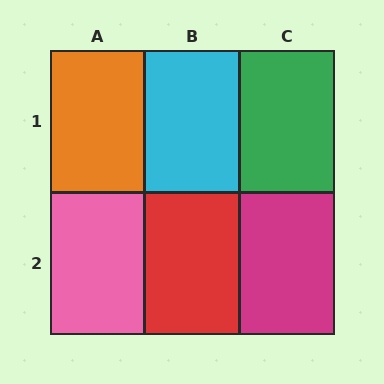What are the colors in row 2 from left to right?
Pink, red, magenta.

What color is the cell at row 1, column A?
Orange.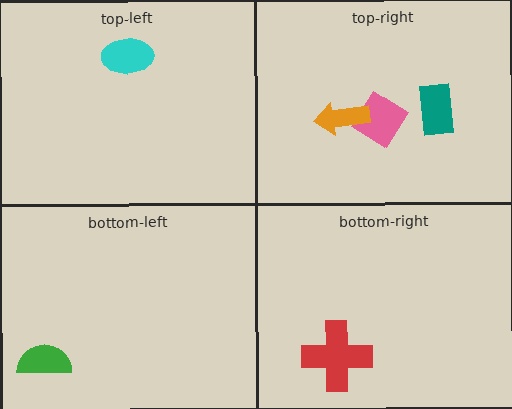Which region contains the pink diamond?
The top-right region.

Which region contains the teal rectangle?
The top-right region.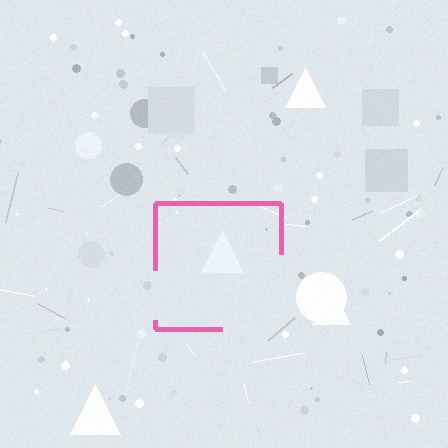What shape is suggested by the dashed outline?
The dashed outline suggests a square.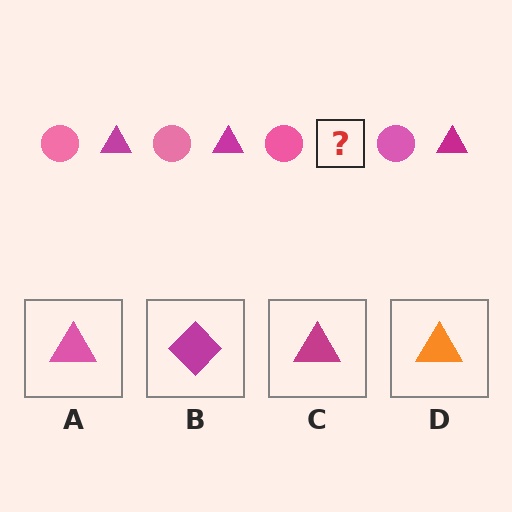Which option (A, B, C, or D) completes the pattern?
C.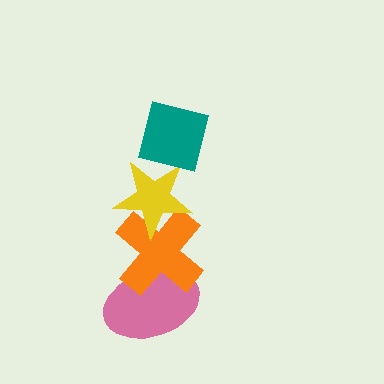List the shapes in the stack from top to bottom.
From top to bottom: the teal square, the yellow star, the orange cross, the pink ellipse.